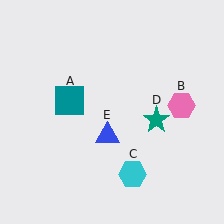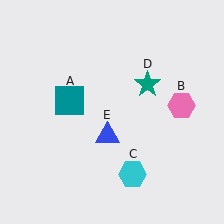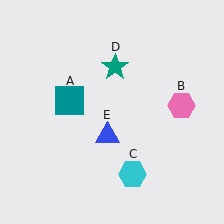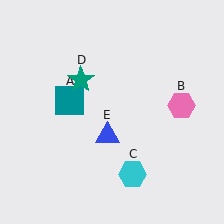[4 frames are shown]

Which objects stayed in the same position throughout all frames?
Teal square (object A) and pink hexagon (object B) and cyan hexagon (object C) and blue triangle (object E) remained stationary.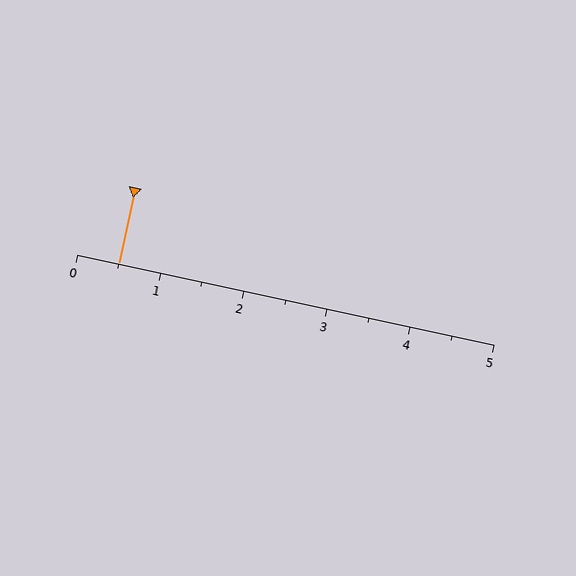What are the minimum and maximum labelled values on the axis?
The axis runs from 0 to 5.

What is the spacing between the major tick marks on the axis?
The major ticks are spaced 1 apart.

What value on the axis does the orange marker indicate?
The marker indicates approximately 0.5.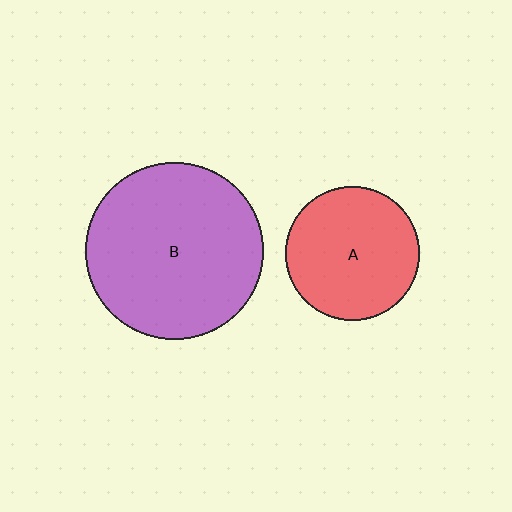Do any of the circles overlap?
No, none of the circles overlap.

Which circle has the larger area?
Circle B (purple).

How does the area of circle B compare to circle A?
Approximately 1.8 times.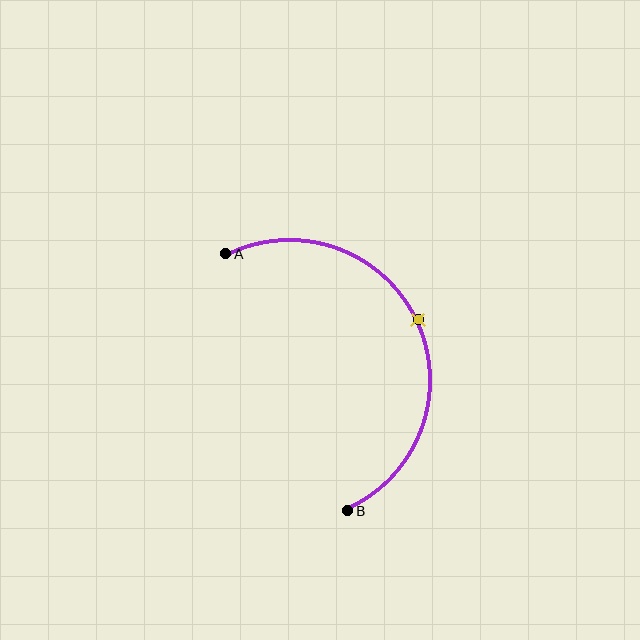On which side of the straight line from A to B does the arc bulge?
The arc bulges to the right of the straight line connecting A and B.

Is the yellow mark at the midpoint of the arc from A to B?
Yes. The yellow mark lies on the arc at equal arc-length from both A and B — it is the arc midpoint.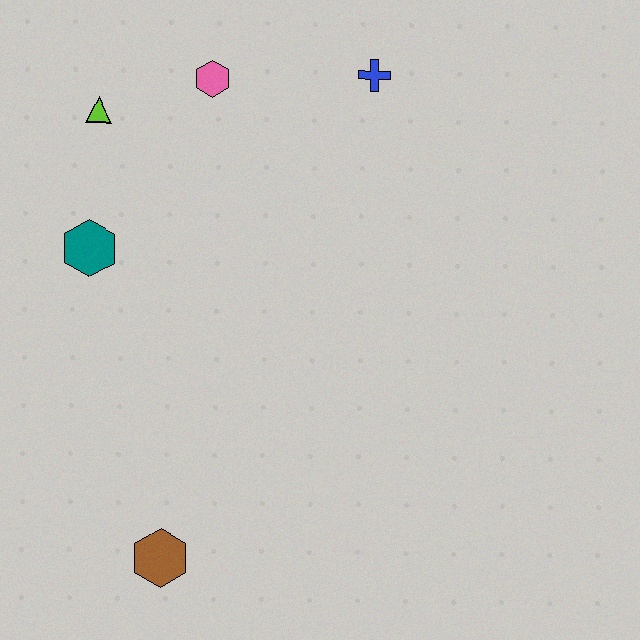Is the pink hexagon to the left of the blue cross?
Yes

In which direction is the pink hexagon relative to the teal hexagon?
The pink hexagon is above the teal hexagon.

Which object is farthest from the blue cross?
The brown hexagon is farthest from the blue cross.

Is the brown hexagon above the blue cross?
No